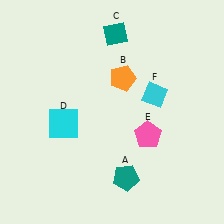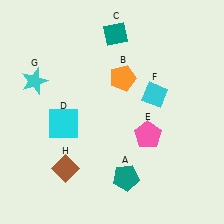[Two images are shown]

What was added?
A cyan star (G), a brown diamond (H) were added in Image 2.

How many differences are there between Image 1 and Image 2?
There are 2 differences between the two images.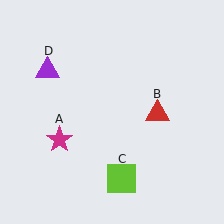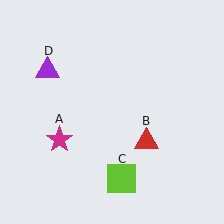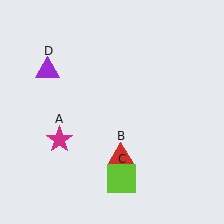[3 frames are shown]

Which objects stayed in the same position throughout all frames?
Magenta star (object A) and lime square (object C) and purple triangle (object D) remained stationary.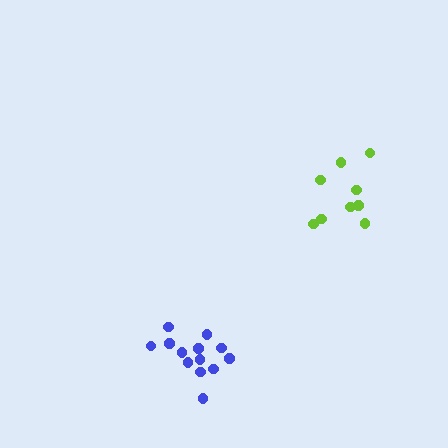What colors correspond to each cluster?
The clusters are colored: lime, blue.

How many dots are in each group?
Group 1: 9 dots, Group 2: 13 dots (22 total).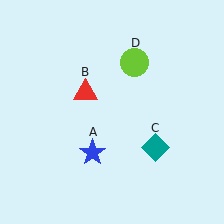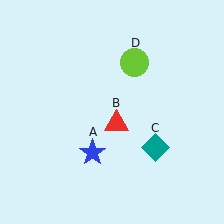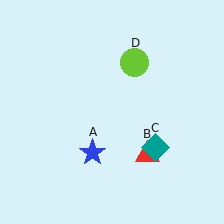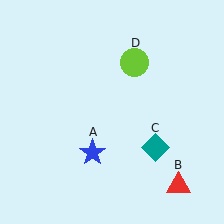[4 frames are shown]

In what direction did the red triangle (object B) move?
The red triangle (object B) moved down and to the right.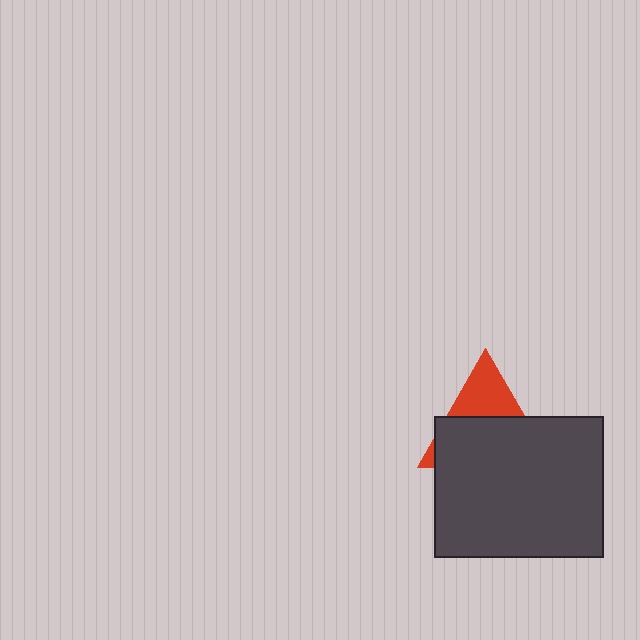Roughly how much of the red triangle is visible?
A small part of it is visible (roughly 35%).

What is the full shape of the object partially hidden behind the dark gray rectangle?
The partially hidden object is a red triangle.